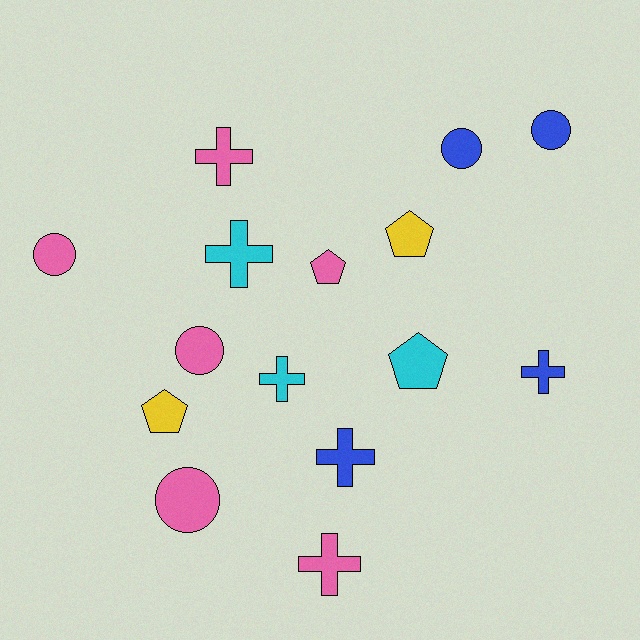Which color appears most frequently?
Pink, with 6 objects.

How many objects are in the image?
There are 15 objects.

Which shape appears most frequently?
Cross, with 6 objects.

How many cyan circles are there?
There are no cyan circles.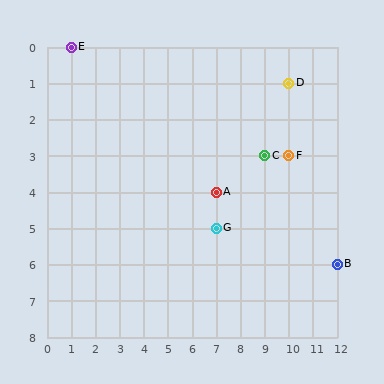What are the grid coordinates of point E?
Point E is at grid coordinates (1, 0).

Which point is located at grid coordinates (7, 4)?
Point A is at (7, 4).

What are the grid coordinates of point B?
Point B is at grid coordinates (12, 6).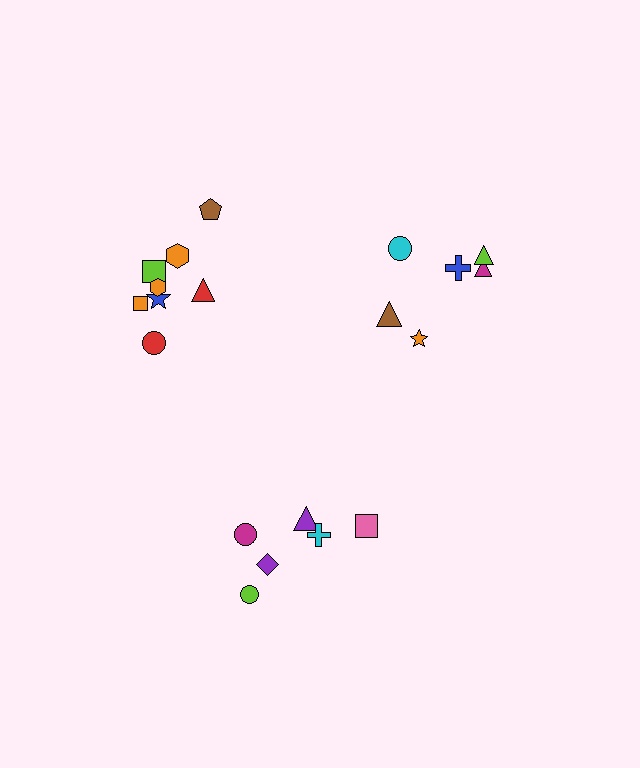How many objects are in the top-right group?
There are 6 objects.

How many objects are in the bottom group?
There are 6 objects.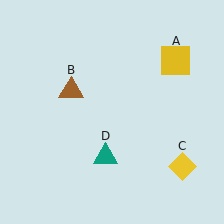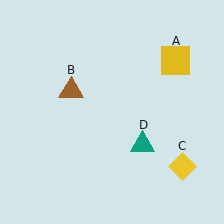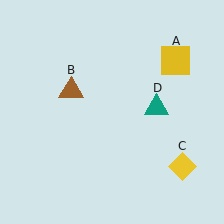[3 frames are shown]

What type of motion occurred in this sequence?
The teal triangle (object D) rotated counterclockwise around the center of the scene.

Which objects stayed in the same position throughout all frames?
Yellow square (object A) and brown triangle (object B) and yellow diamond (object C) remained stationary.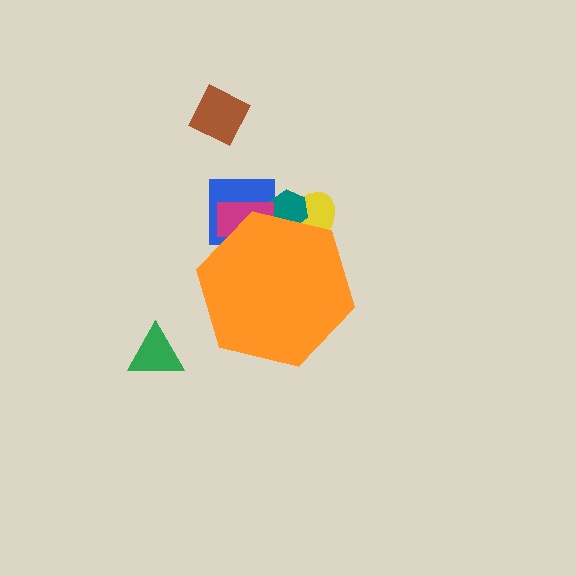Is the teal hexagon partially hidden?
Yes, the teal hexagon is partially hidden behind the orange hexagon.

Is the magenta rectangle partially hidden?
Yes, the magenta rectangle is partially hidden behind the orange hexagon.